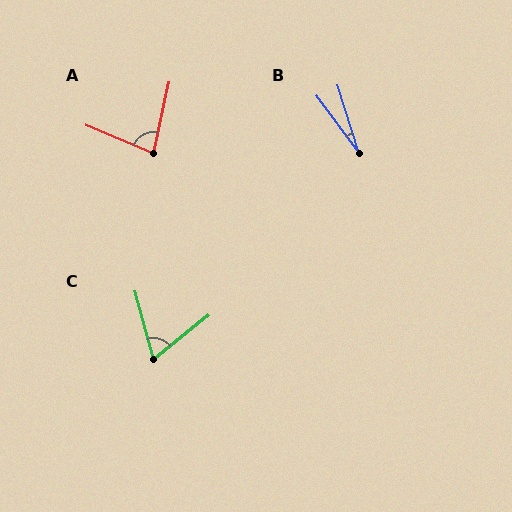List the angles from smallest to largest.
B (19°), C (66°), A (79°).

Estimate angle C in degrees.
Approximately 66 degrees.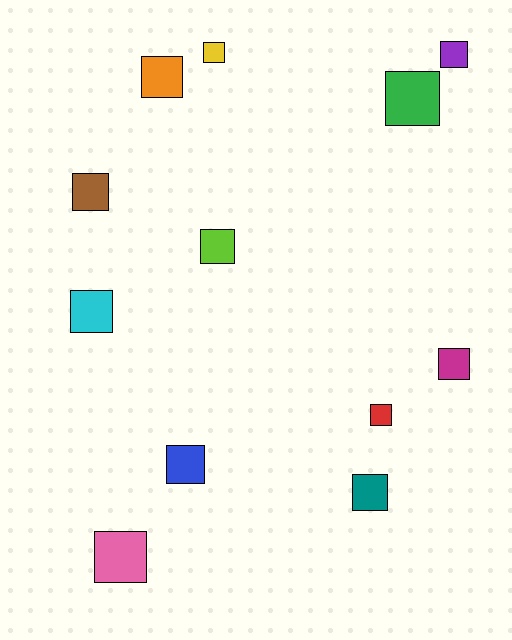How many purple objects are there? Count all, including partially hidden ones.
There is 1 purple object.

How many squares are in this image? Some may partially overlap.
There are 12 squares.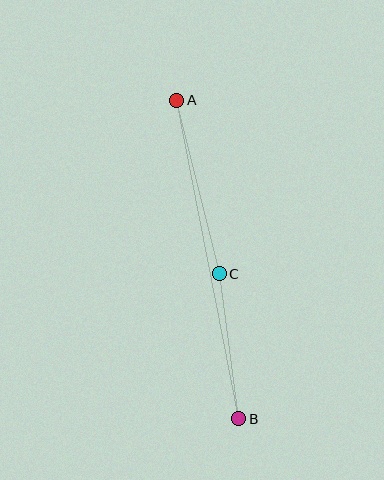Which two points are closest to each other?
Points B and C are closest to each other.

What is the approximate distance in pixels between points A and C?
The distance between A and C is approximately 179 pixels.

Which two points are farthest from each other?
Points A and B are farthest from each other.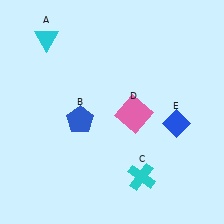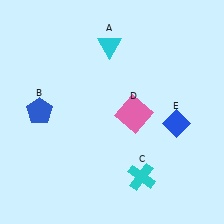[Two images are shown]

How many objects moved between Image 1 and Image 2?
2 objects moved between the two images.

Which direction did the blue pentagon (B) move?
The blue pentagon (B) moved left.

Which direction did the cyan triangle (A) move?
The cyan triangle (A) moved right.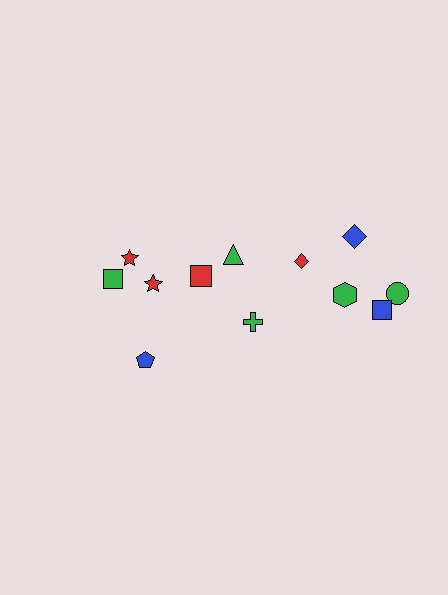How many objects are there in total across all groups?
There are 12 objects.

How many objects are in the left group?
There are 5 objects.